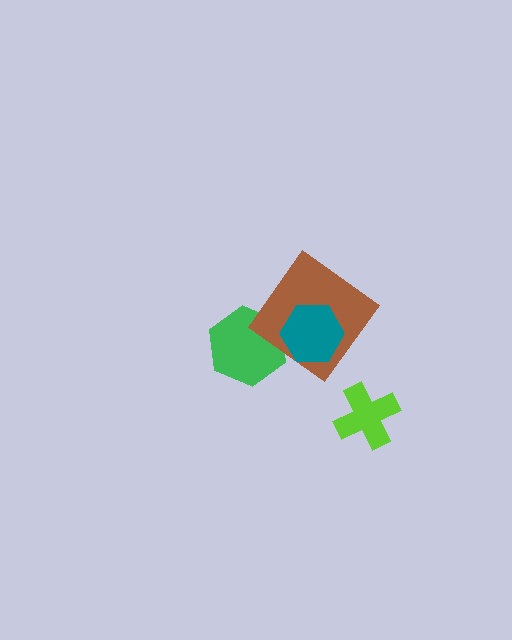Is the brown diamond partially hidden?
Yes, it is partially covered by another shape.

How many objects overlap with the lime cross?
0 objects overlap with the lime cross.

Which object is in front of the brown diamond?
The teal hexagon is in front of the brown diamond.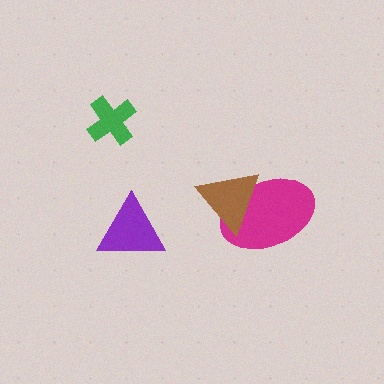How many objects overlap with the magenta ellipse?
1 object overlaps with the magenta ellipse.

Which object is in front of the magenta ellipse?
The brown triangle is in front of the magenta ellipse.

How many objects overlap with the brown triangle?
1 object overlaps with the brown triangle.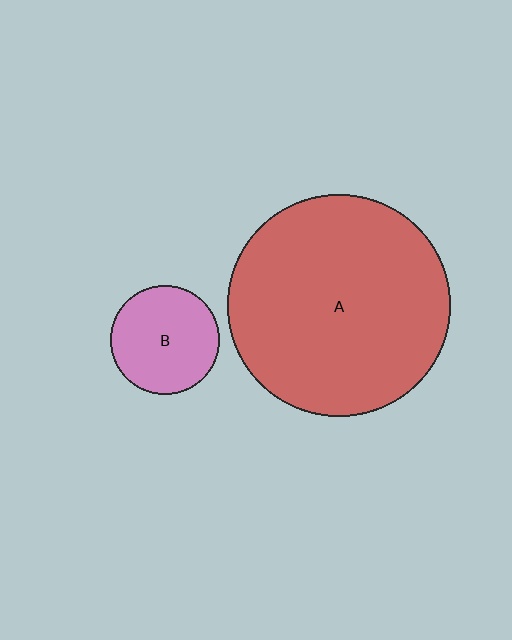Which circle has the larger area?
Circle A (red).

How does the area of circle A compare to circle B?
Approximately 4.2 times.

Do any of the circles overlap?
No, none of the circles overlap.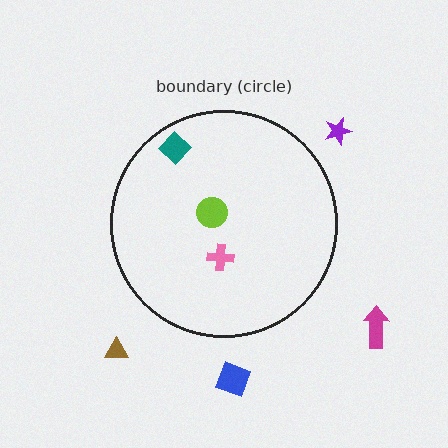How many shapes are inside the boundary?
3 inside, 4 outside.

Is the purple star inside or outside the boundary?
Outside.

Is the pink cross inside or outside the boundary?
Inside.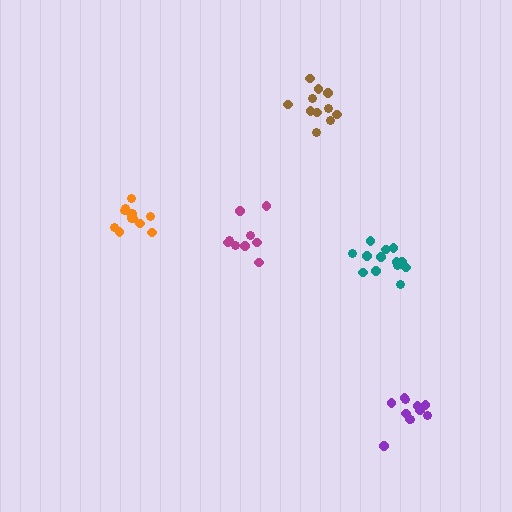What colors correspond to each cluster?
The clusters are colored: orange, purple, brown, teal, magenta.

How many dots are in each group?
Group 1: 12 dots, Group 2: 12 dots, Group 3: 11 dots, Group 4: 13 dots, Group 5: 9 dots (57 total).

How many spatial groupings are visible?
There are 5 spatial groupings.